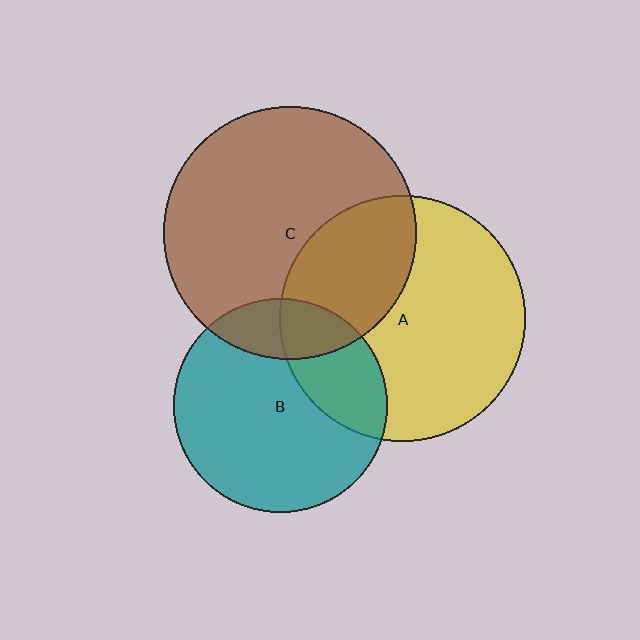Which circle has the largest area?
Circle C (brown).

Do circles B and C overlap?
Yes.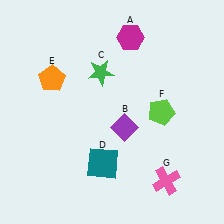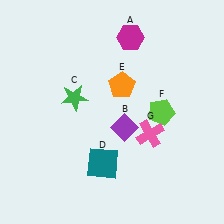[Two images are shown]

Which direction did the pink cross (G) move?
The pink cross (G) moved up.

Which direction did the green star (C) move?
The green star (C) moved left.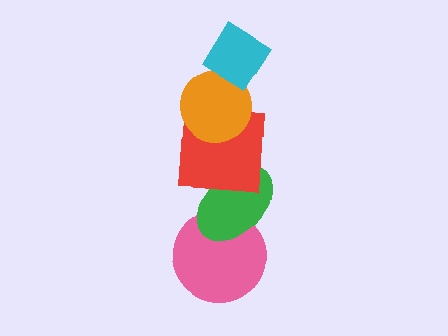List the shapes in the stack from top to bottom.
From top to bottom: the cyan diamond, the orange circle, the red square, the green ellipse, the pink circle.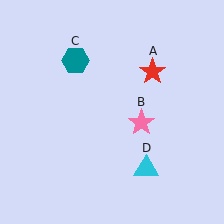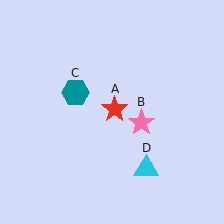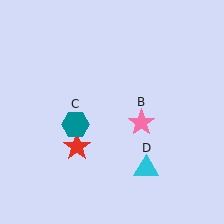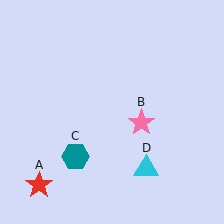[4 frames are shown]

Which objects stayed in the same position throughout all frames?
Pink star (object B) and cyan triangle (object D) remained stationary.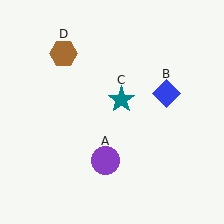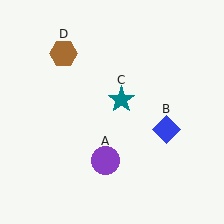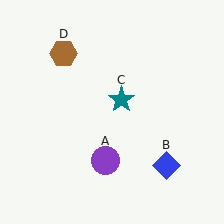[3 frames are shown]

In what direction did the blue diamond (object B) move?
The blue diamond (object B) moved down.